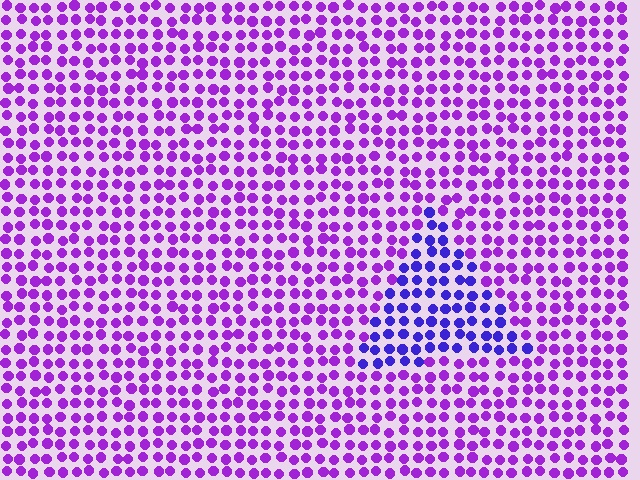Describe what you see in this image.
The image is filled with small purple elements in a uniform arrangement. A triangle-shaped region is visible where the elements are tinted to a slightly different hue, forming a subtle color boundary.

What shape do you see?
I see a triangle.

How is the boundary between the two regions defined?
The boundary is defined purely by a slight shift in hue (about 35 degrees). Spacing, size, and orientation are identical on both sides.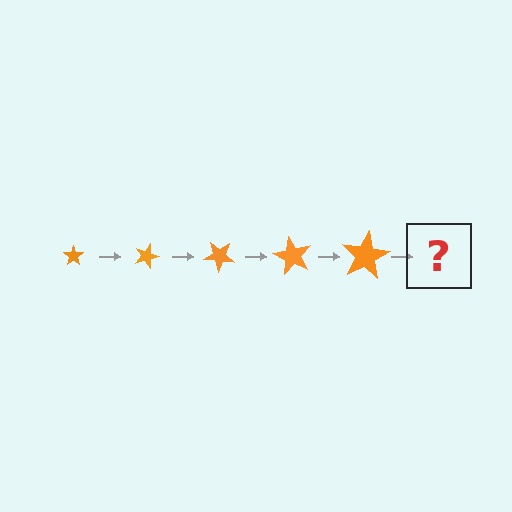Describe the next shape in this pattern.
It should be a star, larger than the previous one and rotated 100 degrees from the start.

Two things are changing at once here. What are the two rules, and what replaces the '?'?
The two rules are that the star grows larger each step and it rotates 20 degrees each step. The '?' should be a star, larger than the previous one and rotated 100 degrees from the start.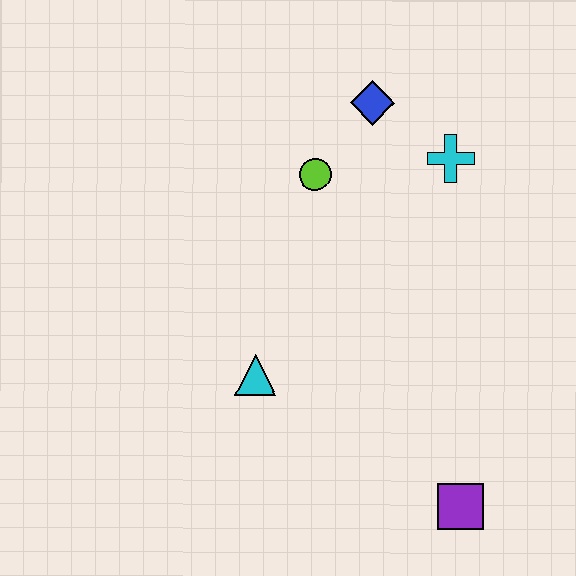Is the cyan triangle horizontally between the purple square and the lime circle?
No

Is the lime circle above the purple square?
Yes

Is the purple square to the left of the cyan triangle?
No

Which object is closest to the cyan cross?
The blue diamond is closest to the cyan cross.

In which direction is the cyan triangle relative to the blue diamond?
The cyan triangle is below the blue diamond.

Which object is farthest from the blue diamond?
The purple square is farthest from the blue diamond.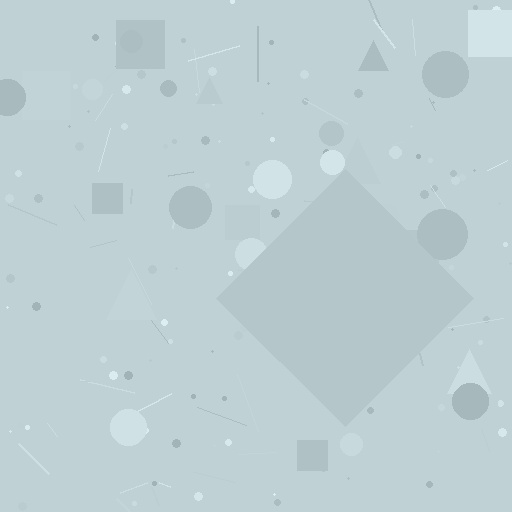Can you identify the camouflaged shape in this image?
The camouflaged shape is a diamond.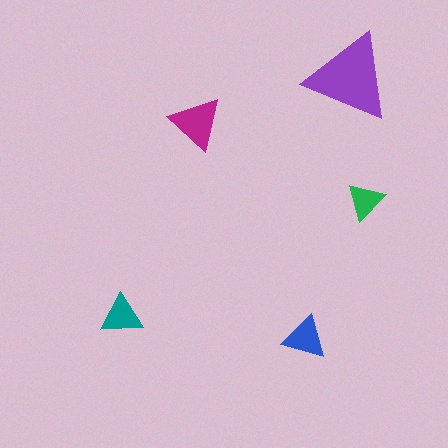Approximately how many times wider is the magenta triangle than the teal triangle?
About 1.5 times wider.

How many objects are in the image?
There are 5 objects in the image.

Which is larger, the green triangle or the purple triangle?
The purple one.